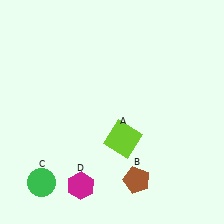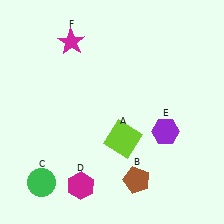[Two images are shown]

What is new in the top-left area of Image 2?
A magenta star (F) was added in the top-left area of Image 2.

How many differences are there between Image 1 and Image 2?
There are 2 differences between the two images.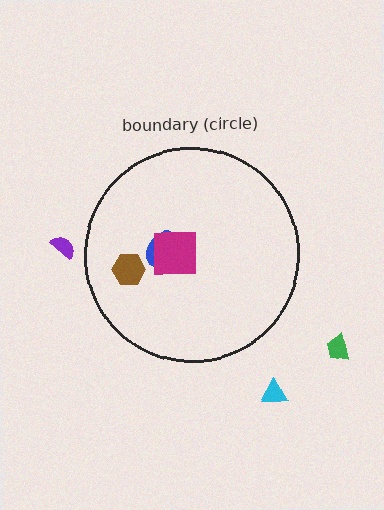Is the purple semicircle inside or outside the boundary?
Outside.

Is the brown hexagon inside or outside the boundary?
Inside.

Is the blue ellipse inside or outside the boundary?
Inside.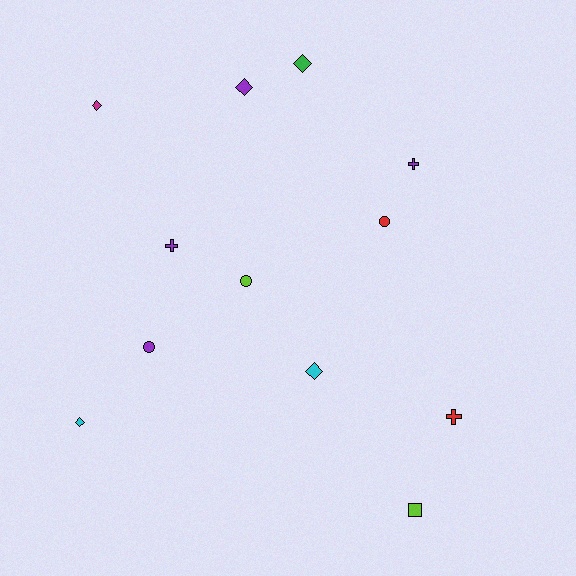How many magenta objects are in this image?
There is 1 magenta object.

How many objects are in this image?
There are 12 objects.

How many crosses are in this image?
There are 3 crosses.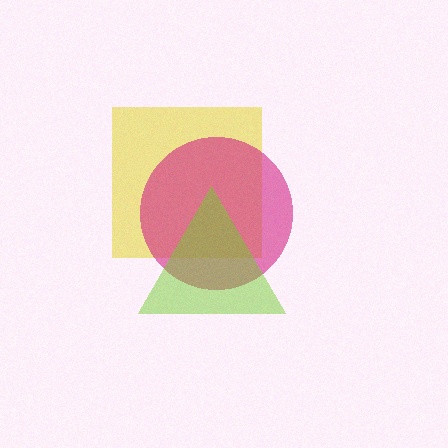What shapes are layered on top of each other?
The layered shapes are: a yellow square, a magenta circle, a lime triangle.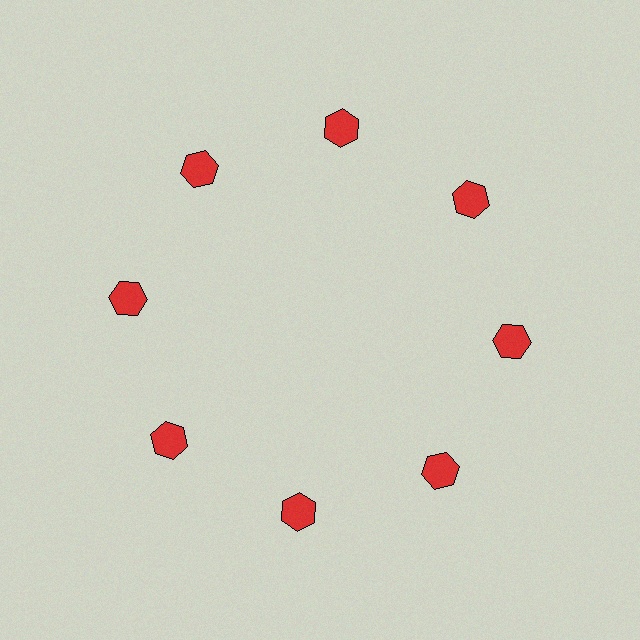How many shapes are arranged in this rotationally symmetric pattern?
There are 8 shapes, arranged in 8 groups of 1.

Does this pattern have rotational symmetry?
Yes, this pattern has 8-fold rotational symmetry. It looks the same after rotating 45 degrees around the center.